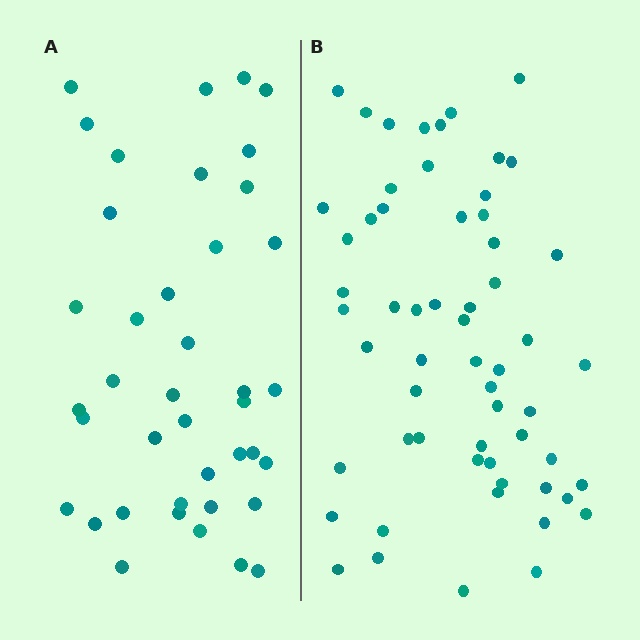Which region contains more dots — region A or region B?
Region B (the right region) has more dots.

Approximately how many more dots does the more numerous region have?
Region B has approximately 20 more dots than region A.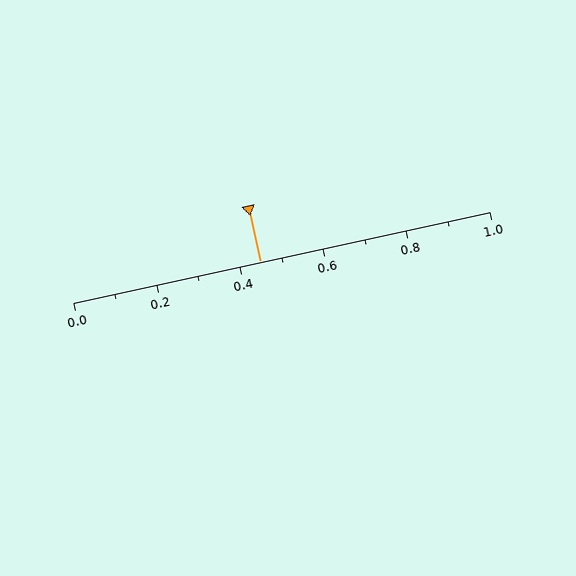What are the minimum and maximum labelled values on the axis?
The axis runs from 0.0 to 1.0.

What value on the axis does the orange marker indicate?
The marker indicates approximately 0.45.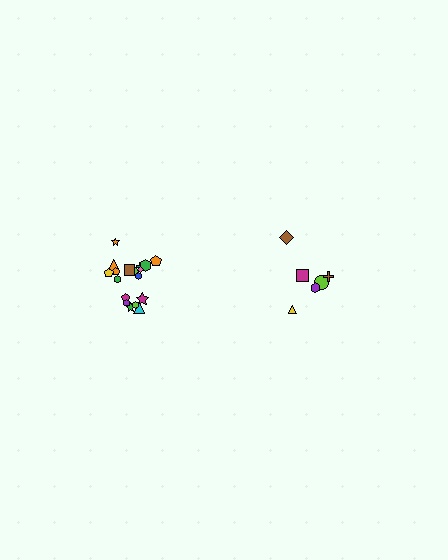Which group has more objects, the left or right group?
The left group.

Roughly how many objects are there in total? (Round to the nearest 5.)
Roughly 25 objects in total.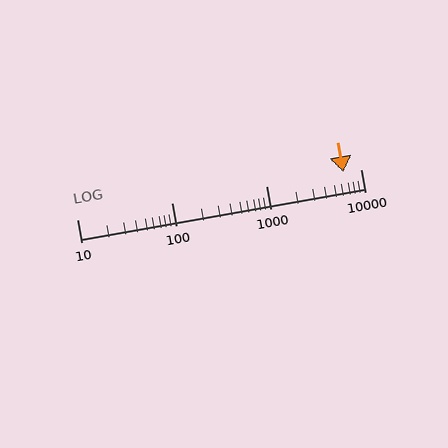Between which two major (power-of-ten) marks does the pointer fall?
The pointer is between 1000 and 10000.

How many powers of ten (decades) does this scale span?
The scale spans 3 decades, from 10 to 10000.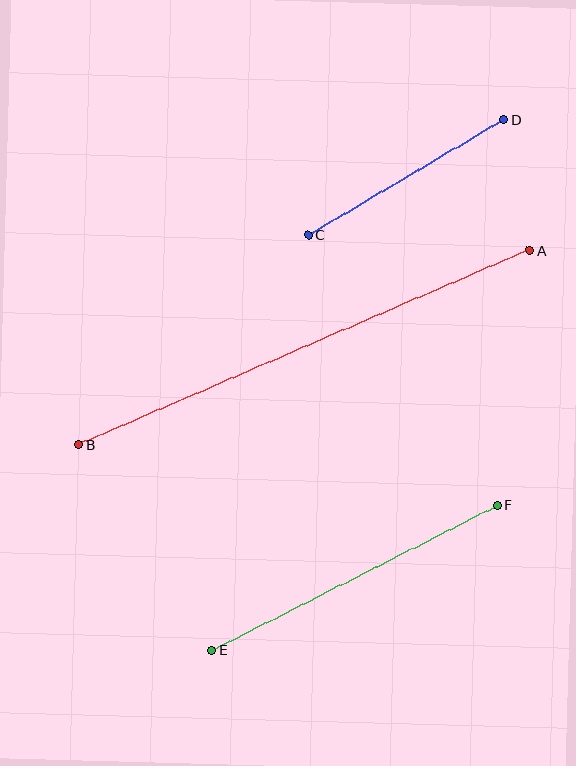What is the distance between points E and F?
The distance is approximately 320 pixels.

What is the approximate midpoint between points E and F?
The midpoint is at approximately (354, 578) pixels.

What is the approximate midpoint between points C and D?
The midpoint is at approximately (406, 177) pixels.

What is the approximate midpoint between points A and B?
The midpoint is at approximately (304, 347) pixels.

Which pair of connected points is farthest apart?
Points A and B are farthest apart.